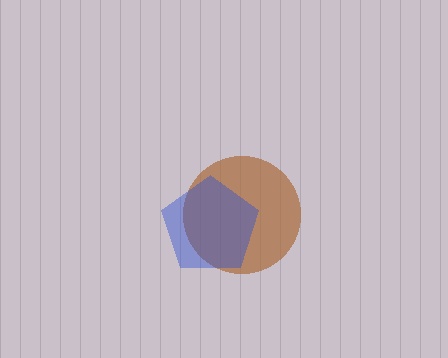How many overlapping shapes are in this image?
There are 2 overlapping shapes in the image.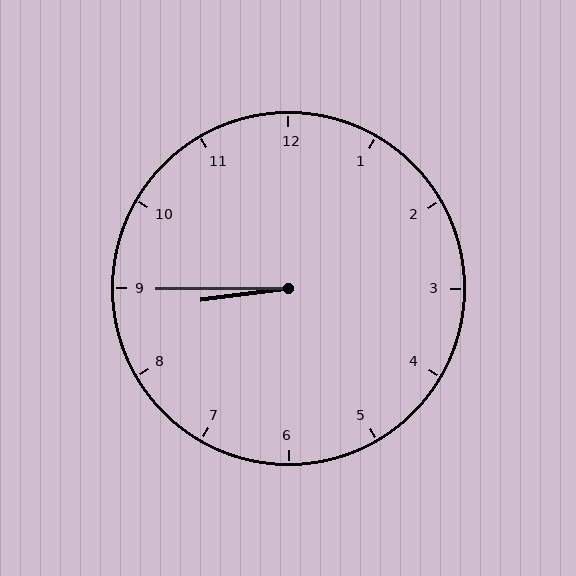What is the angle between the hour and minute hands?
Approximately 8 degrees.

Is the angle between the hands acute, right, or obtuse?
It is acute.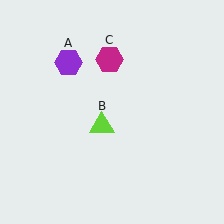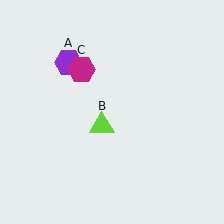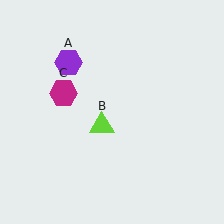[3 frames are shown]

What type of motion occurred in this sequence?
The magenta hexagon (object C) rotated counterclockwise around the center of the scene.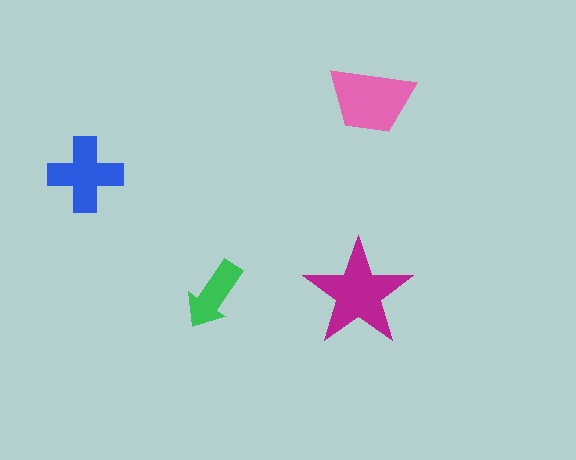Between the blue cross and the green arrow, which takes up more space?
The blue cross.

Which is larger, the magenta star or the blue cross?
The magenta star.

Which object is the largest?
The magenta star.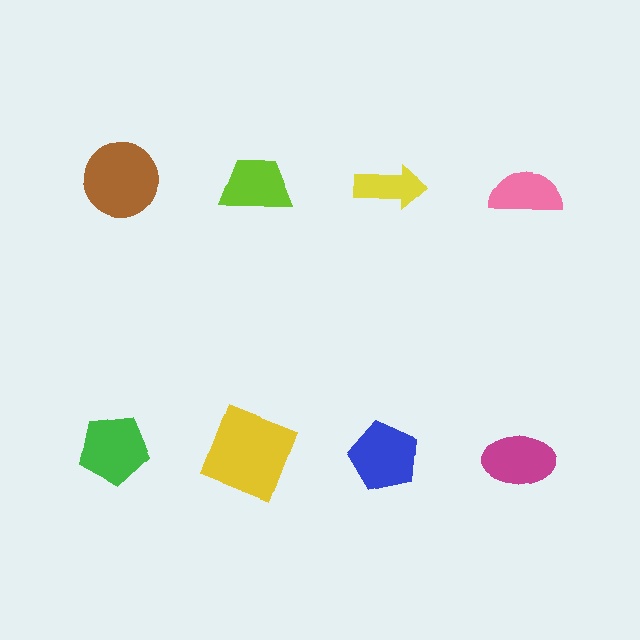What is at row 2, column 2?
A yellow square.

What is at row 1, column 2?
A lime trapezoid.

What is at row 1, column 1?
A brown circle.